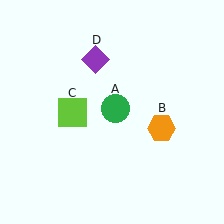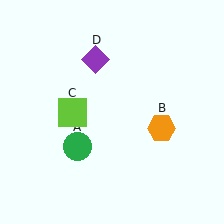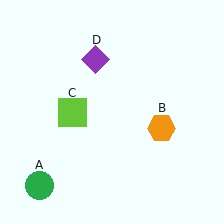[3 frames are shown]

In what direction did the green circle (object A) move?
The green circle (object A) moved down and to the left.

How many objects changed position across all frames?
1 object changed position: green circle (object A).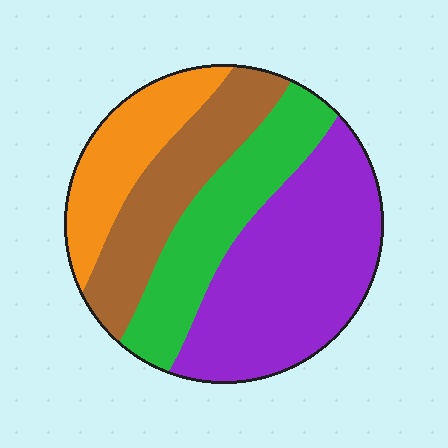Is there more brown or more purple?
Purple.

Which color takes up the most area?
Purple, at roughly 40%.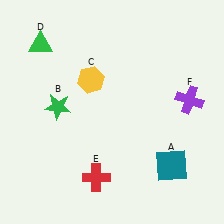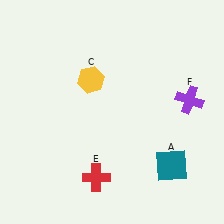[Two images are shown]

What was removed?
The green triangle (D), the green star (B) were removed in Image 2.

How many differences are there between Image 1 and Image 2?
There are 2 differences between the two images.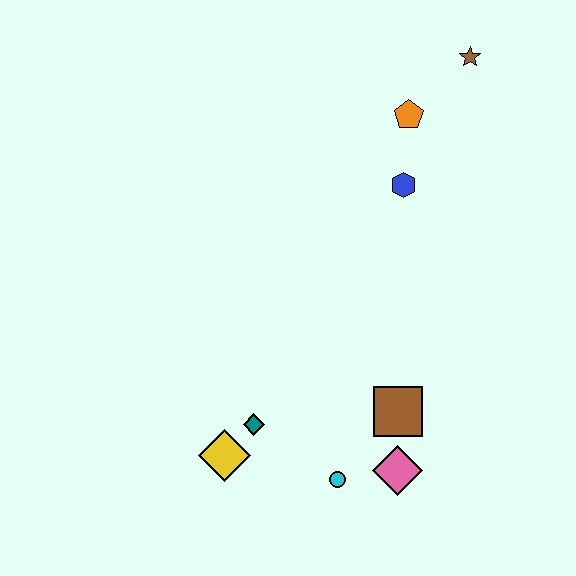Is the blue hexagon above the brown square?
Yes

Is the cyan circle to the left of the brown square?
Yes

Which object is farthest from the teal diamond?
The brown star is farthest from the teal diamond.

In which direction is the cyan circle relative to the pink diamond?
The cyan circle is to the left of the pink diamond.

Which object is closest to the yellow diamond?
The teal diamond is closest to the yellow diamond.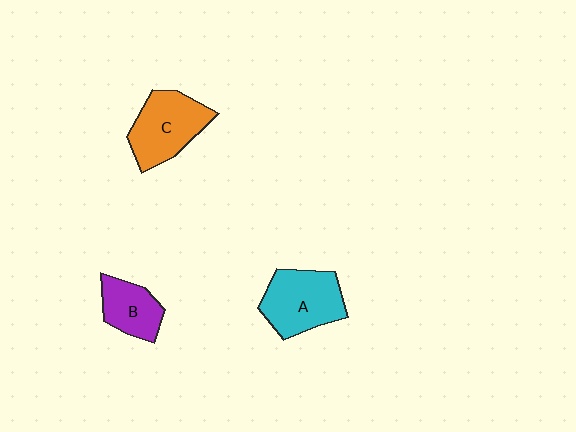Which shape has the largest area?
Shape A (cyan).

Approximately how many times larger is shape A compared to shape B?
Approximately 1.5 times.